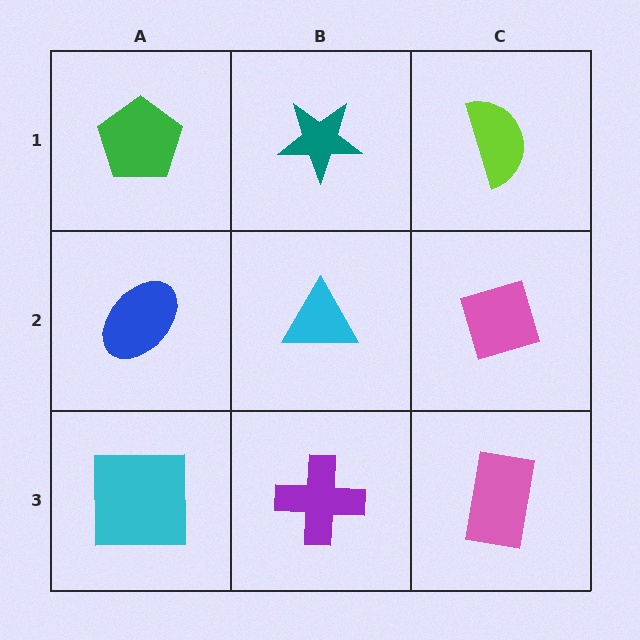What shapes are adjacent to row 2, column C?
A lime semicircle (row 1, column C), a pink rectangle (row 3, column C), a cyan triangle (row 2, column B).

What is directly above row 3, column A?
A blue ellipse.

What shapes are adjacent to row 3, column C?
A pink diamond (row 2, column C), a purple cross (row 3, column B).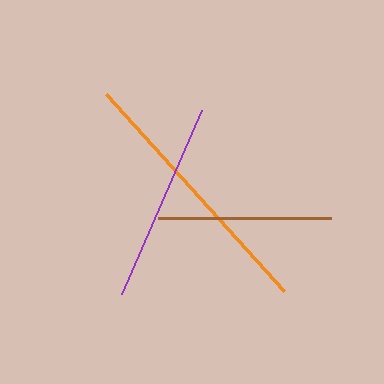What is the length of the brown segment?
The brown segment is approximately 172 pixels long.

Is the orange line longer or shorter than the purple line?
The orange line is longer than the purple line.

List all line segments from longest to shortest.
From longest to shortest: orange, purple, brown.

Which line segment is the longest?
The orange line is the longest at approximately 265 pixels.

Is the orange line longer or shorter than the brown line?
The orange line is longer than the brown line.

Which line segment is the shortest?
The brown line is the shortest at approximately 172 pixels.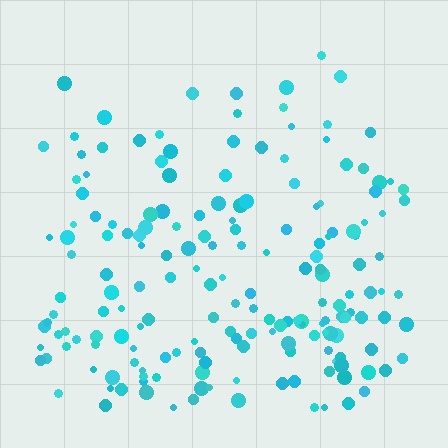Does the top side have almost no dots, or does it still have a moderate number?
Still a moderate number, just noticeably fewer than the bottom.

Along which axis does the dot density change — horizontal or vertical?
Vertical.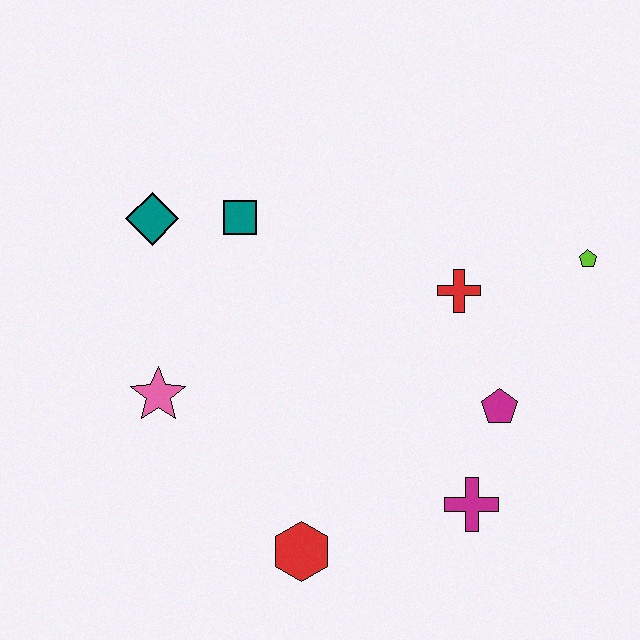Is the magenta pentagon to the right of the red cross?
Yes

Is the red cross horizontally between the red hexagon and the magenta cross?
Yes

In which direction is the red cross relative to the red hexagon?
The red cross is above the red hexagon.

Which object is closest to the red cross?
The magenta pentagon is closest to the red cross.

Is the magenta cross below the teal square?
Yes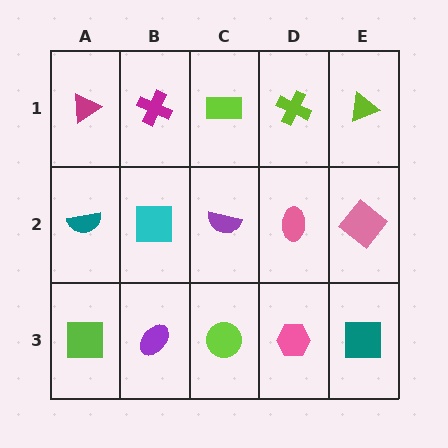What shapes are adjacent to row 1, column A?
A teal semicircle (row 2, column A), a magenta cross (row 1, column B).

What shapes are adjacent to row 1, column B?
A cyan square (row 2, column B), a magenta triangle (row 1, column A), a lime rectangle (row 1, column C).